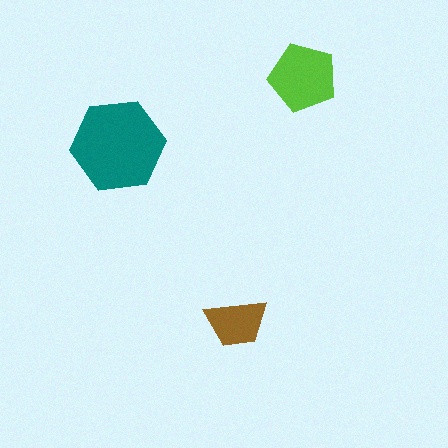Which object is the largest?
The teal hexagon.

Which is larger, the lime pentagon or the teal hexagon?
The teal hexagon.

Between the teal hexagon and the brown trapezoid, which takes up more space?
The teal hexagon.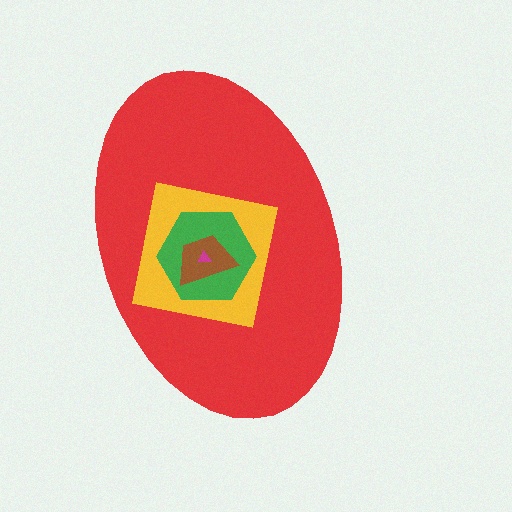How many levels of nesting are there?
5.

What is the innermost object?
The magenta triangle.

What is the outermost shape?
The red ellipse.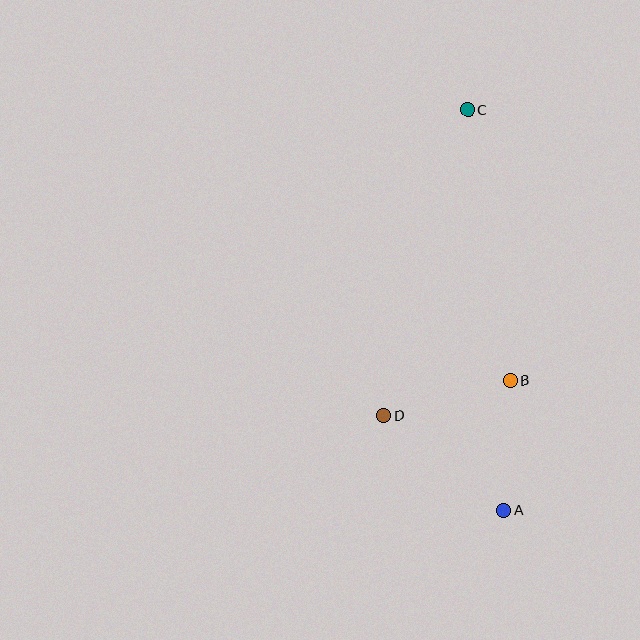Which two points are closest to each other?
Points A and B are closest to each other.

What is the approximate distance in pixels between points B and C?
The distance between B and C is approximately 274 pixels.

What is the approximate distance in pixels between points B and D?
The distance between B and D is approximately 131 pixels.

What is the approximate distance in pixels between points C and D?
The distance between C and D is approximately 317 pixels.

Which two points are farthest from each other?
Points A and C are farthest from each other.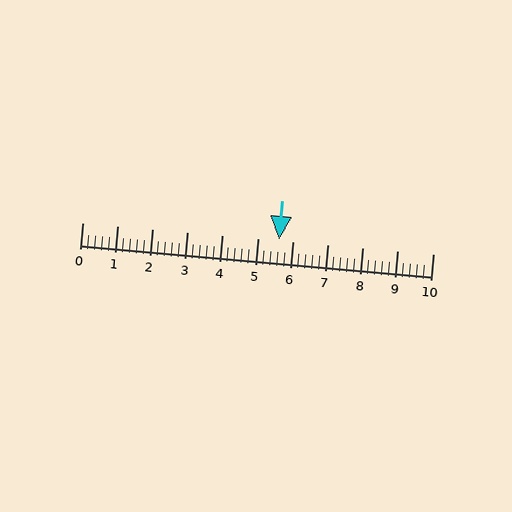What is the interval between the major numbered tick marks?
The major tick marks are spaced 1 units apart.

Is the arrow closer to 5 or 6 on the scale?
The arrow is closer to 6.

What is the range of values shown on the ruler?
The ruler shows values from 0 to 10.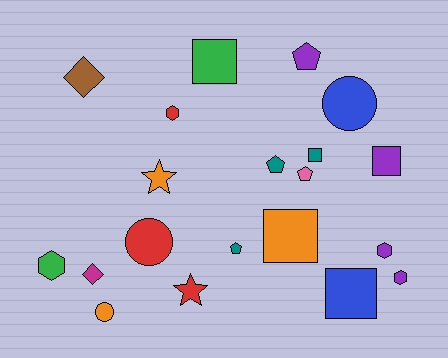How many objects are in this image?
There are 20 objects.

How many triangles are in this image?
There are no triangles.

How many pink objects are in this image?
There is 1 pink object.